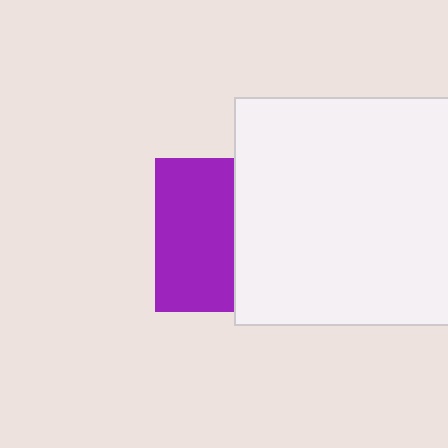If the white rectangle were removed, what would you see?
You would see the complete purple square.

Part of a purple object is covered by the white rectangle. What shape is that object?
It is a square.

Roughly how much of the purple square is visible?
About half of it is visible (roughly 51%).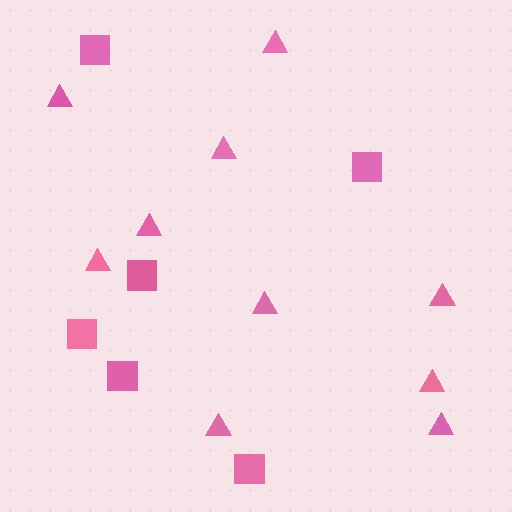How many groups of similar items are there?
There are 2 groups: one group of squares (6) and one group of triangles (10).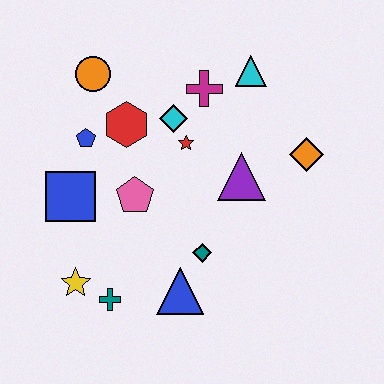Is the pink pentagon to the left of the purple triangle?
Yes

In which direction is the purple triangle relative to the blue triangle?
The purple triangle is above the blue triangle.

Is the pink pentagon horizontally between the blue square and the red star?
Yes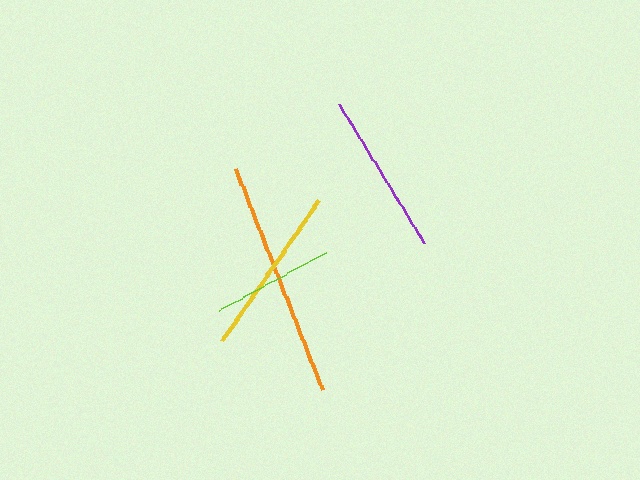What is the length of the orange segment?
The orange segment is approximately 238 pixels long.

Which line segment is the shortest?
The lime line is the shortest at approximately 121 pixels.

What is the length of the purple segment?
The purple segment is approximately 164 pixels long.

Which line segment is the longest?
The orange line is the longest at approximately 238 pixels.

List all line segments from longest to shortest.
From longest to shortest: orange, yellow, purple, lime.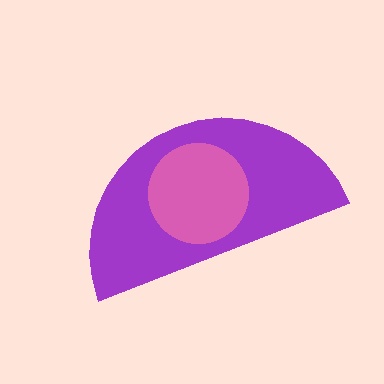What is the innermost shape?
The pink circle.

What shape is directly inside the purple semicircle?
The pink circle.